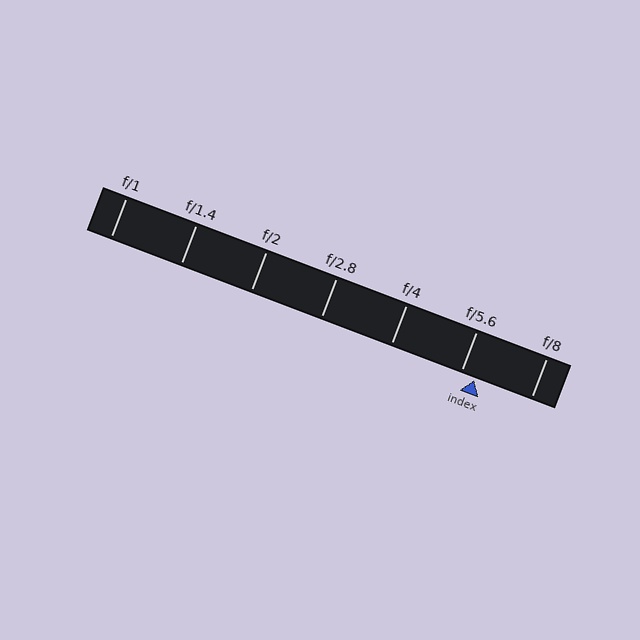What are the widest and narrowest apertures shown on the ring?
The widest aperture shown is f/1 and the narrowest is f/8.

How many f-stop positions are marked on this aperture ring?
There are 7 f-stop positions marked.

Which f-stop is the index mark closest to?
The index mark is closest to f/5.6.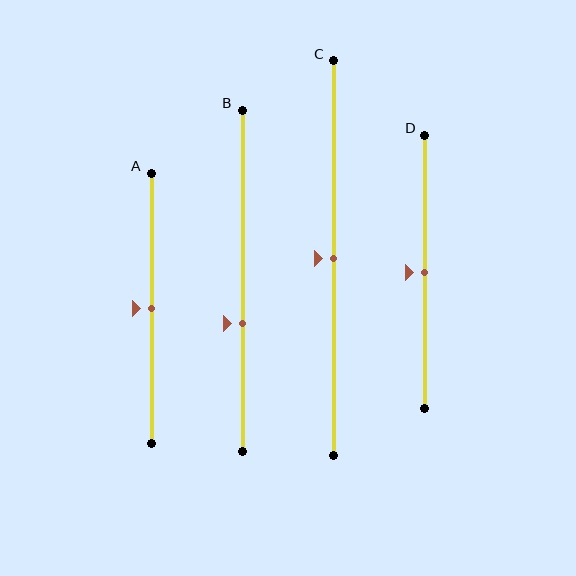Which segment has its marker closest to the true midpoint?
Segment A has its marker closest to the true midpoint.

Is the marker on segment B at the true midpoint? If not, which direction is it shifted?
No, the marker on segment B is shifted downward by about 13% of the segment length.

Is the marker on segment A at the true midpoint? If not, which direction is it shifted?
Yes, the marker on segment A is at the true midpoint.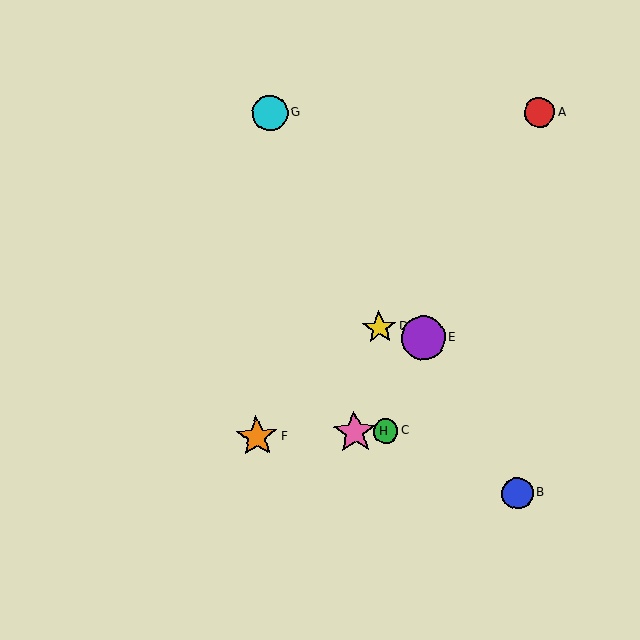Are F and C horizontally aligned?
Yes, both are at y≈437.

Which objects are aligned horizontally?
Objects C, F, H are aligned horizontally.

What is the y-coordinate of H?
Object H is at y≈432.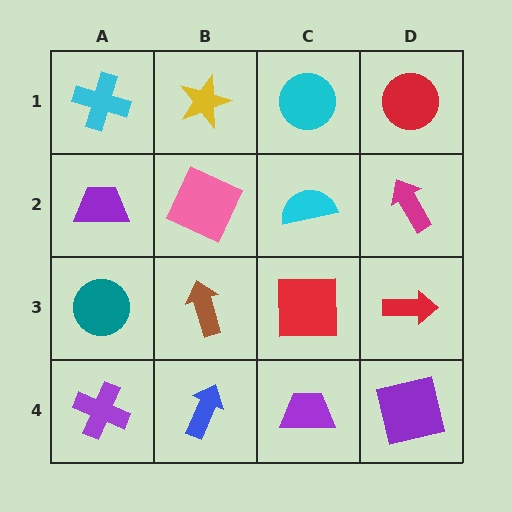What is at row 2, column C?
A cyan semicircle.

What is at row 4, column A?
A purple cross.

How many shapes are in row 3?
4 shapes.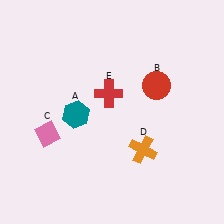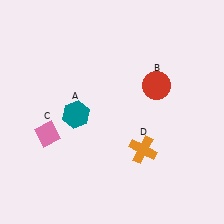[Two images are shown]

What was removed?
The red cross (E) was removed in Image 2.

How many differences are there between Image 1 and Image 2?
There is 1 difference between the two images.